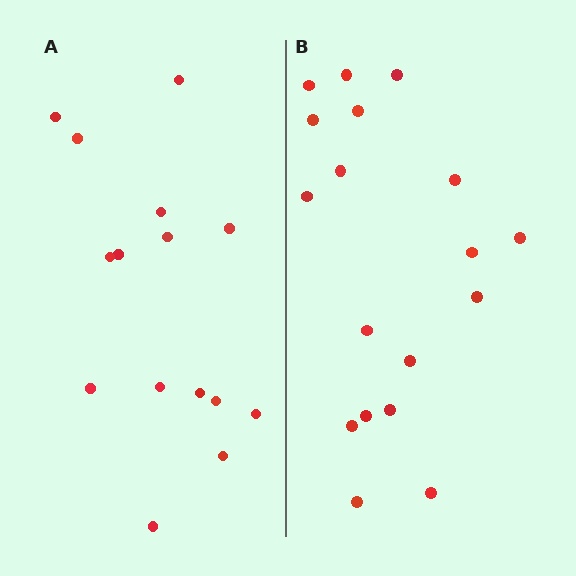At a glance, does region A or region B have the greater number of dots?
Region B (the right region) has more dots.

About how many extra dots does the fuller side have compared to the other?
Region B has just a few more — roughly 2 or 3 more dots than region A.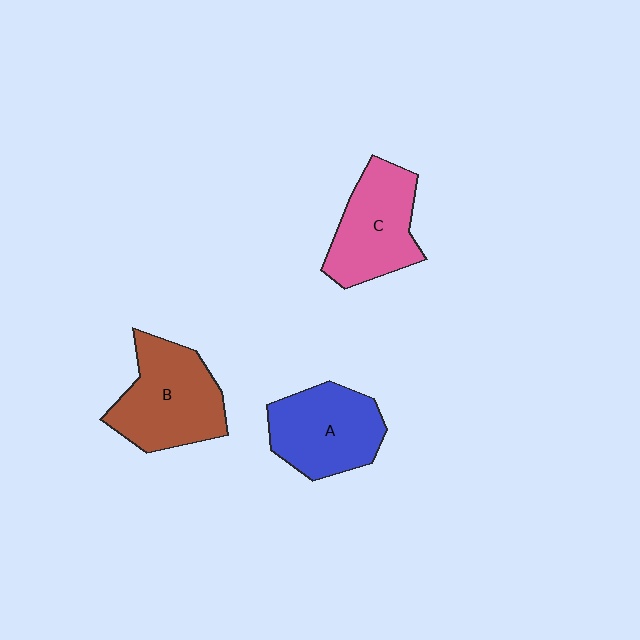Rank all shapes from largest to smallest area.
From largest to smallest: B (brown), A (blue), C (pink).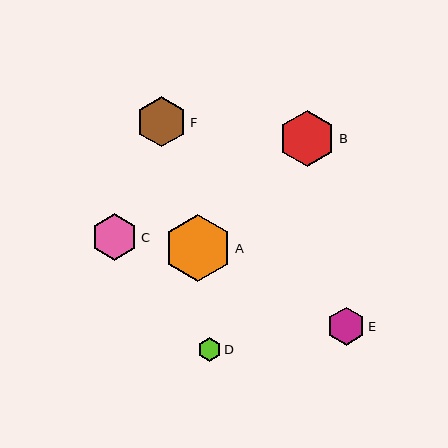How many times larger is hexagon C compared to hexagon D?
Hexagon C is approximately 2.0 times the size of hexagon D.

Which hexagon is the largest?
Hexagon A is the largest with a size of approximately 67 pixels.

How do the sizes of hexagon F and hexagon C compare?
Hexagon F and hexagon C are approximately the same size.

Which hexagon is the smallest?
Hexagon D is the smallest with a size of approximately 24 pixels.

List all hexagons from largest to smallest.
From largest to smallest: A, B, F, C, E, D.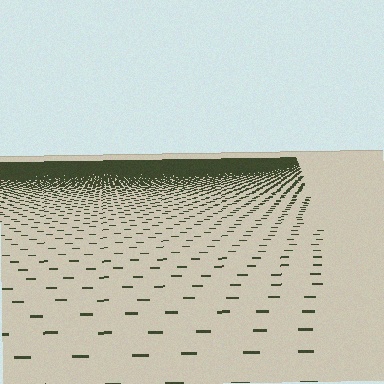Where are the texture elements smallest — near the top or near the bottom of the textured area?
Near the top.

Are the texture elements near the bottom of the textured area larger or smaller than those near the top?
Larger. Near the bottom, elements are closer to the viewer and appear at a bigger on-screen size.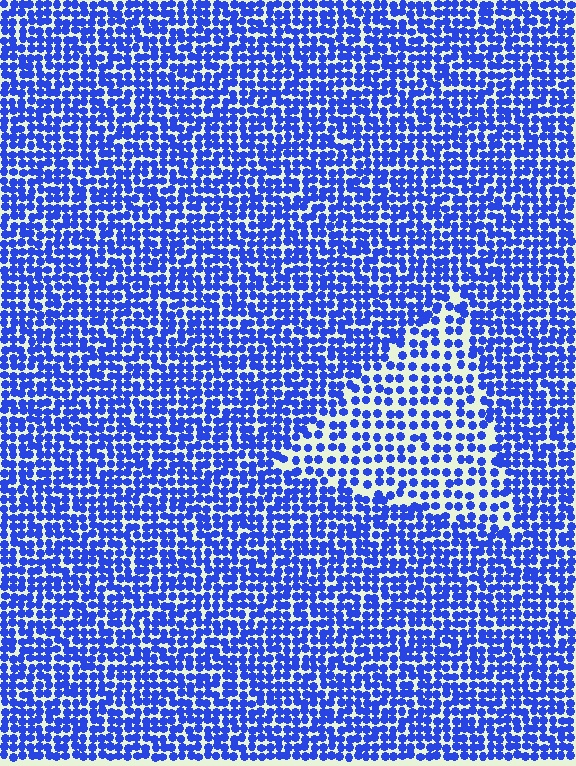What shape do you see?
I see a triangle.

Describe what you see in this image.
The image contains small blue elements arranged at two different densities. A triangle-shaped region is visible where the elements are less densely packed than the surrounding area.